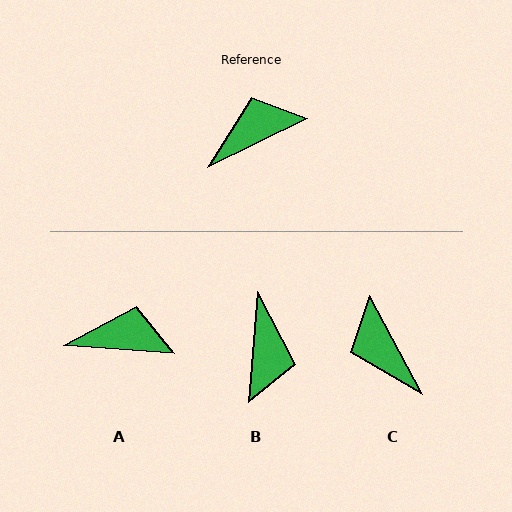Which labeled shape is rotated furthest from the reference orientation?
B, about 121 degrees away.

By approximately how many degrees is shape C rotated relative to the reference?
Approximately 92 degrees counter-clockwise.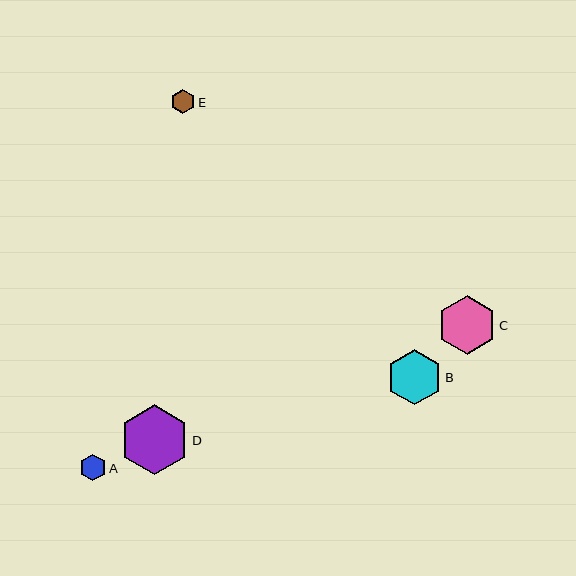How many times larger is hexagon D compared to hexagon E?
Hexagon D is approximately 2.8 times the size of hexagon E.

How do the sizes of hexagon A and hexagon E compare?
Hexagon A and hexagon E are approximately the same size.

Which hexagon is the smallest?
Hexagon E is the smallest with a size of approximately 25 pixels.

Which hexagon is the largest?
Hexagon D is the largest with a size of approximately 70 pixels.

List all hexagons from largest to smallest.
From largest to smallest: D, C, B, A, E.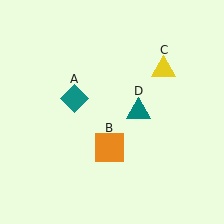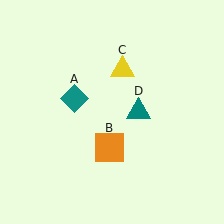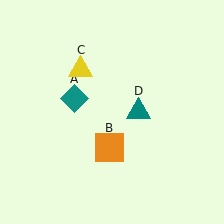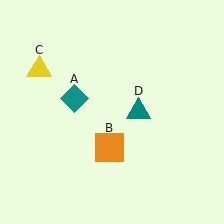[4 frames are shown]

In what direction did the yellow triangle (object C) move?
The yellow triangle (object C) moved left.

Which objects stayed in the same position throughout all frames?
Teal diamond (object A) and orange square (object B) and teal triangle (object D) remained stationary.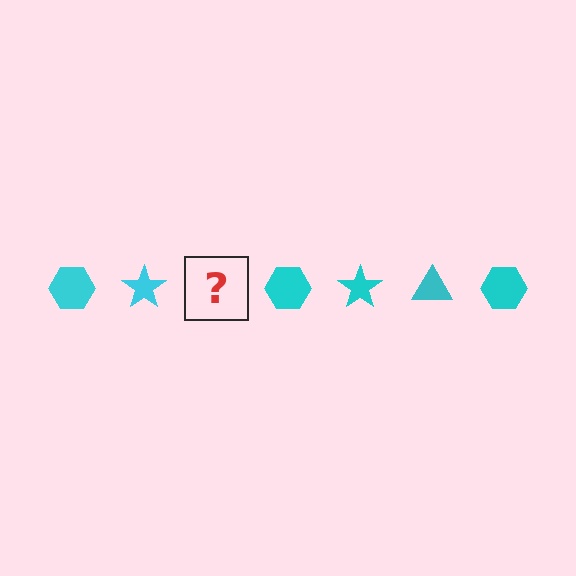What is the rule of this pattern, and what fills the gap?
The rule is that the pattern cycles through hexagon, star, triangle shapes in cyan. The gap should be filled with a cyan triangle.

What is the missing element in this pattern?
The missing element is a cyan triangle.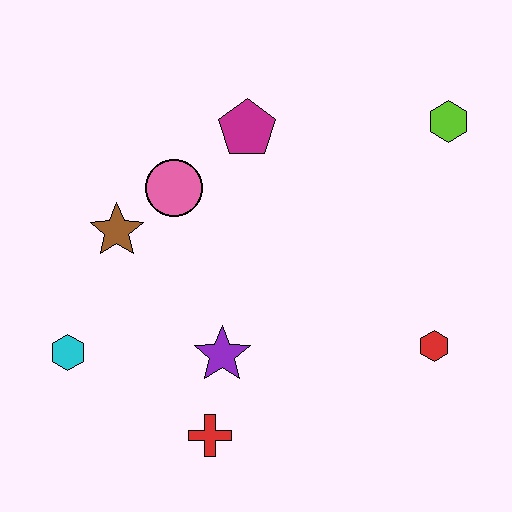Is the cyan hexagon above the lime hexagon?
No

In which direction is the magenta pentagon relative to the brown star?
The magenta pentagon is to the right of the brown star.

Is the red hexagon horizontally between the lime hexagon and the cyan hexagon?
Yes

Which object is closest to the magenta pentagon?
The pink circle is closest to the magenta pentagon.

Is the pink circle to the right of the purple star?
No